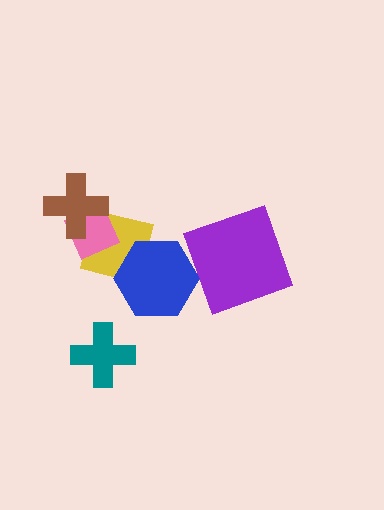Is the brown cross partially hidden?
No, no other shape covers it.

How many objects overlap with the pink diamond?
2 objects overlap with the pink diamond.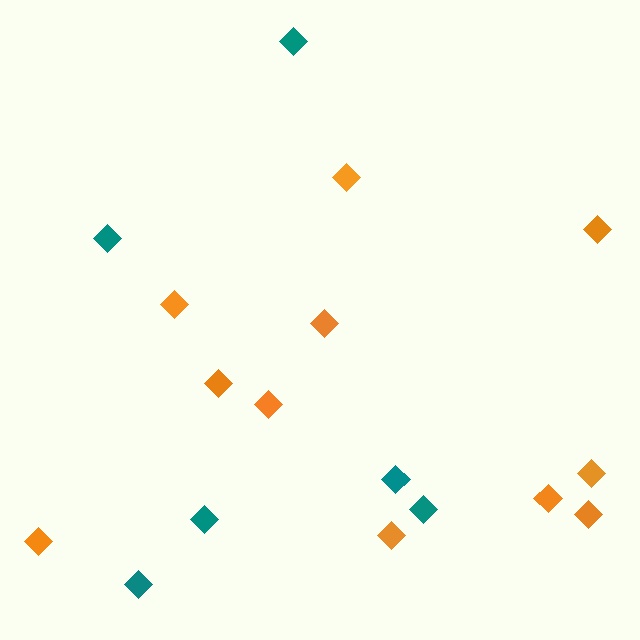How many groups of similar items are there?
There are 2 groups: one group of teal diamonds (6) and one group of orange diamonds (11).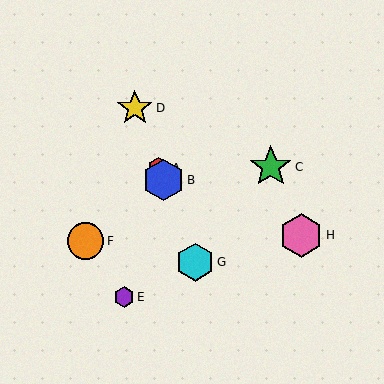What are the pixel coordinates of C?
Object C is at (271, 167).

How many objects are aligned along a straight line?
4 objects (A, B, D, G) are aligned along a straight line.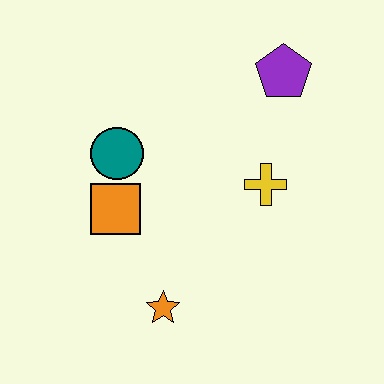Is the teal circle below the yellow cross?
No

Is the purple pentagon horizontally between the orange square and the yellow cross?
No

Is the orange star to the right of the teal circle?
Yes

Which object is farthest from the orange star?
The purple pentagon is farthest from the orange star.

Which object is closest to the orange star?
The orange square is closest to the orange star.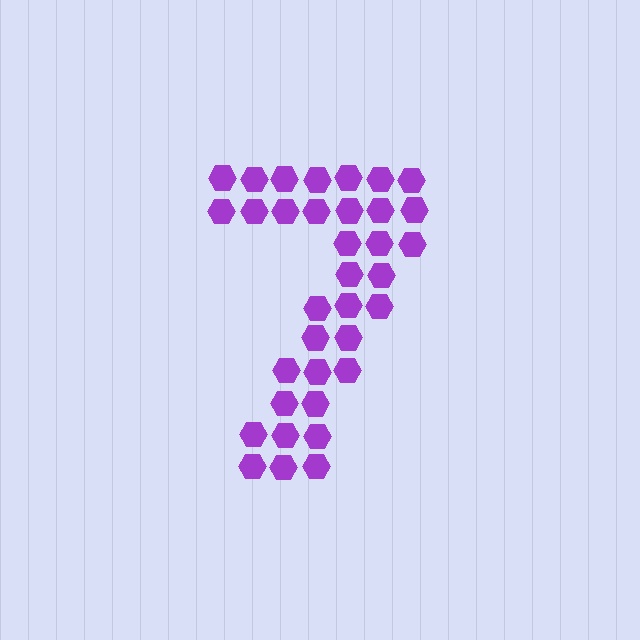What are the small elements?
The small elements are hexagons.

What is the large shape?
The large shape is the digit 7.